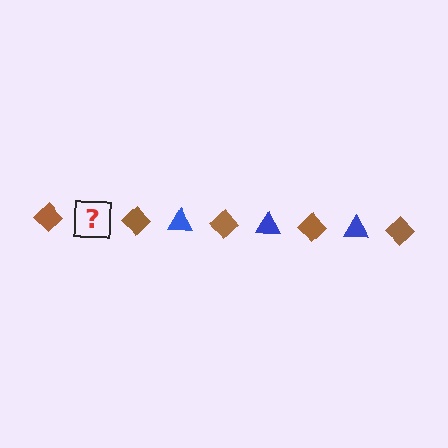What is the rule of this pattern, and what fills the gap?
The rule is that the pattern alternates between brown diamond and blue triangle. The gap should be filled with a blue triangle.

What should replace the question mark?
The question mark should be replaced with a blue triangle.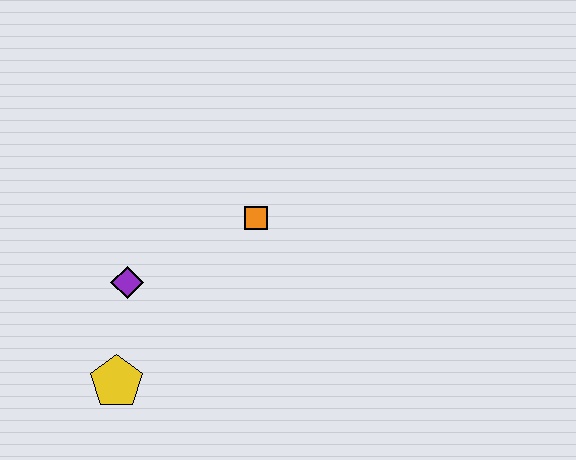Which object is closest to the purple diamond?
The yellow pentagon is closest to the purple diamond.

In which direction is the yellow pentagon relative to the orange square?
The yellow pentagon is below the orange square.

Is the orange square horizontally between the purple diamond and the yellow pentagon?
No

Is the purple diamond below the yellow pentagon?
No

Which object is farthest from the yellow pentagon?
The orange square is farthest from the yellow pentagon.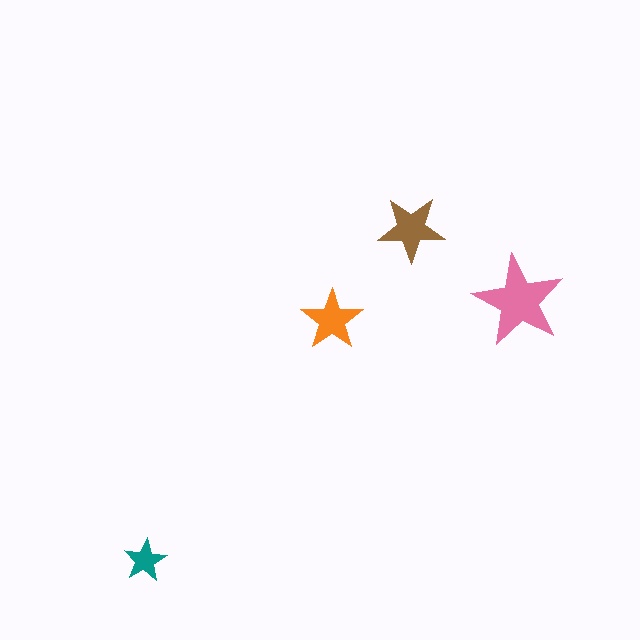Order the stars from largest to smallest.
the pink one, the brown one, the orange one, the teal one.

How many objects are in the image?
There are 4 objects in the image.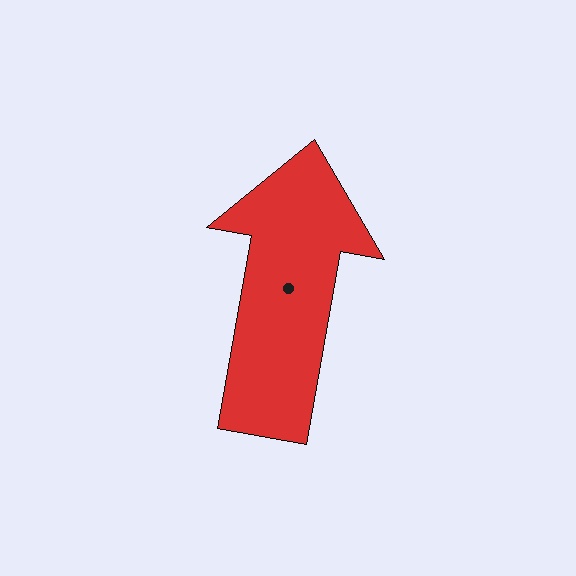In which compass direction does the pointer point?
North.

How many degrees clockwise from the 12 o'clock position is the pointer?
Approximately 10 degrees.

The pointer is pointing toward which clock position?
Roughly 12 o'clock.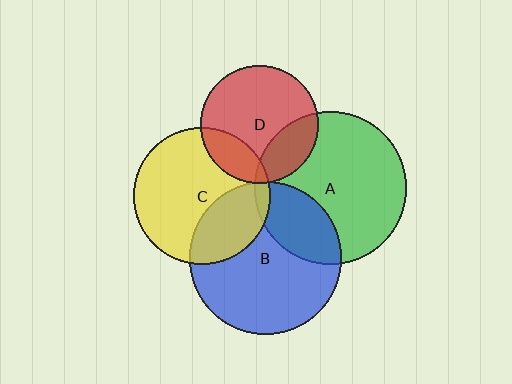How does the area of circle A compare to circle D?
Approximately 1.7 times.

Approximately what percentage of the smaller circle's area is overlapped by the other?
Approximately 5%.